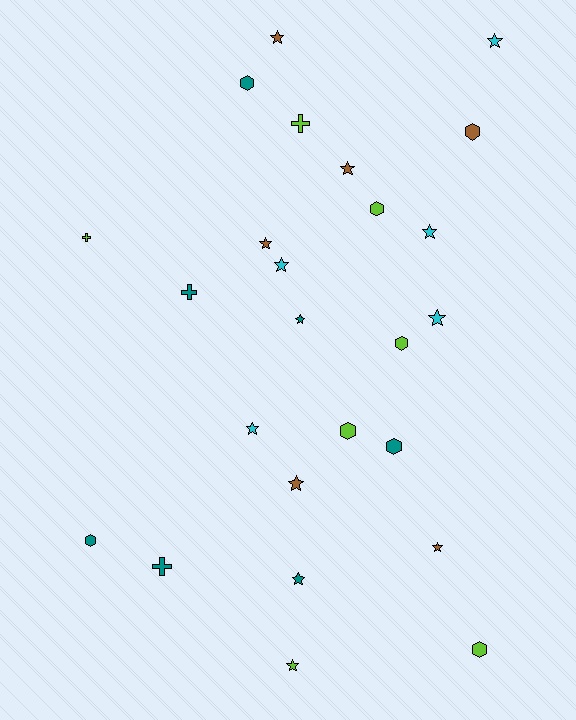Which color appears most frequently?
Teal, with 7 objects.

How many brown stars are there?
There are 5 brown stars.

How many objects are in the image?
There are 25 objects.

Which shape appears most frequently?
Star, with 13 objects.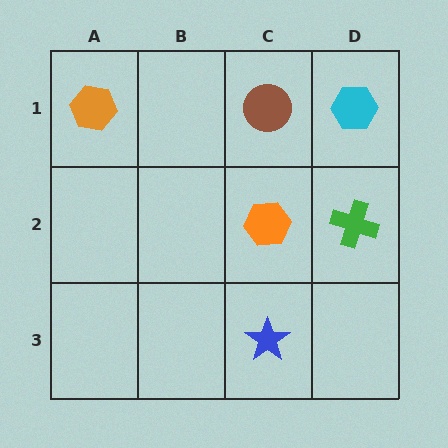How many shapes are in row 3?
1 shape.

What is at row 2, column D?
A green cross.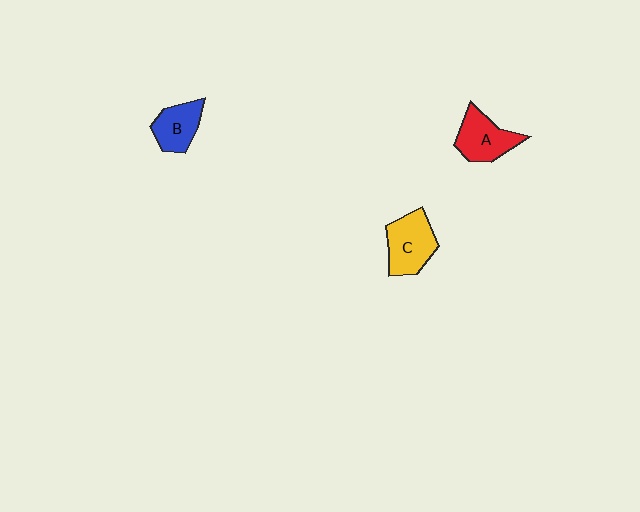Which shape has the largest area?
Shape C (yellow).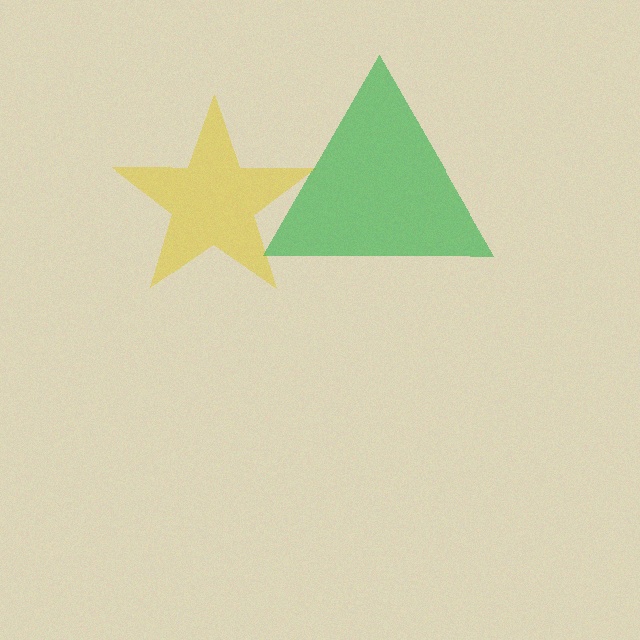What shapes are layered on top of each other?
The layered shapes are: a yellow star, a green triangle.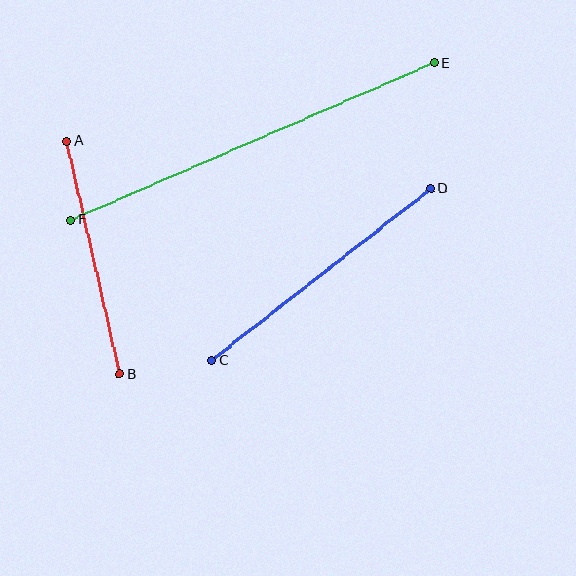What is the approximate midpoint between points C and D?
The midpoint is at approximately (321, 274) pixels.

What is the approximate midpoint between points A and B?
The midpoint is at approximately (93, 258) pixels.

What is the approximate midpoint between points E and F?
The midpoint is at approximately (253, 141) pixels.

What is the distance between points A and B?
The distance is approximately 239 pixels.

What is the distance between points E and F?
The distance is approximately 396 pixels.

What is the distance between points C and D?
The distance is approximately 278 pixels.